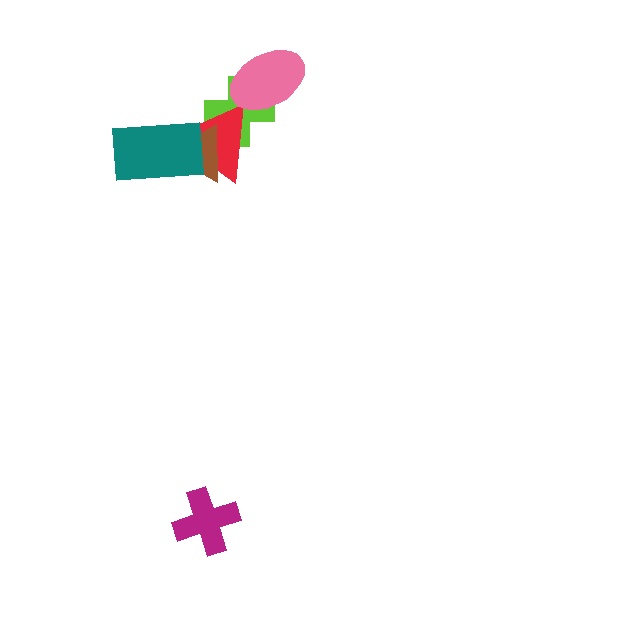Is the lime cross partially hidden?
Yes, it is partially covered by another shape.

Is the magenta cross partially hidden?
No, no other shape covers it.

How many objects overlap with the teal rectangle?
2 objects overlap with the teal rectangle.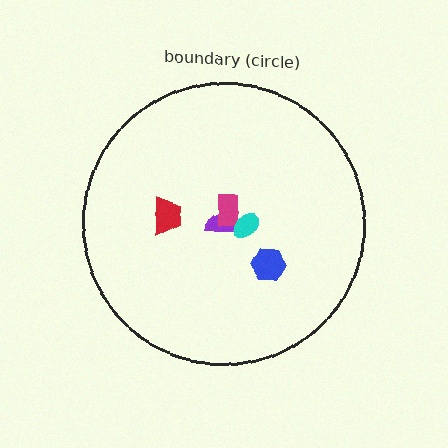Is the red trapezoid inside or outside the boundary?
Inside.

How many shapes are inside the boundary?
5 inside, 0 outside.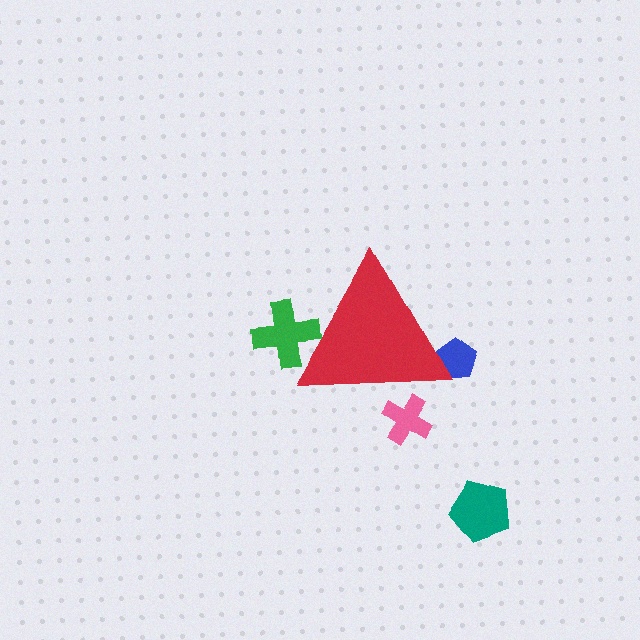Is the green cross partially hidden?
Yes, the green cross is partially hidden behind the red triangle.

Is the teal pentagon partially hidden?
No, the teal pentagon is fully visible.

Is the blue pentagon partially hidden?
Yes, the blue pentagon is partially hidden behind the red triangle.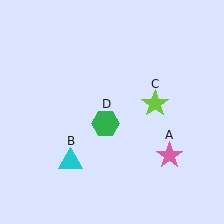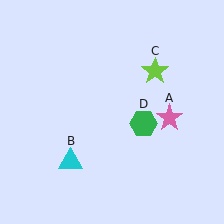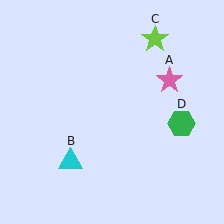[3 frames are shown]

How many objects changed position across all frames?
3 objects changed position: pink star (object A), lime star (object C), green hexagon (object D).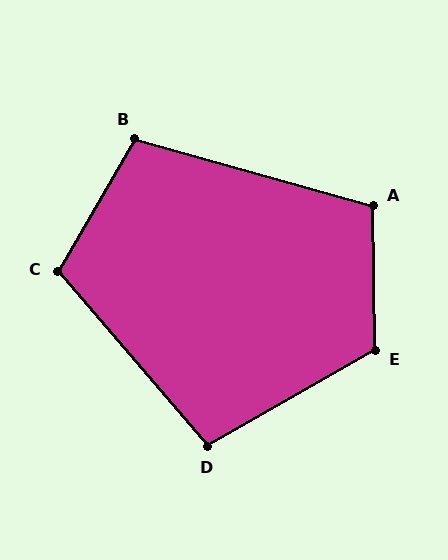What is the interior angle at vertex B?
Approximately 105 degrees (obtuse).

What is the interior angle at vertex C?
Approximately 109 degrees (obtuse).